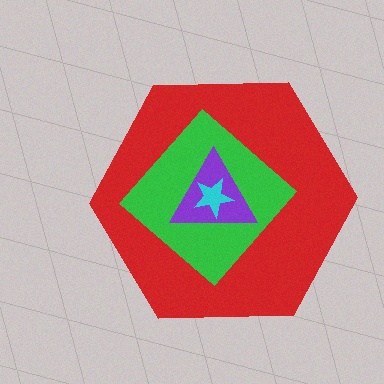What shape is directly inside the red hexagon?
The green diamond.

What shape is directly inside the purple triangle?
The cyan star.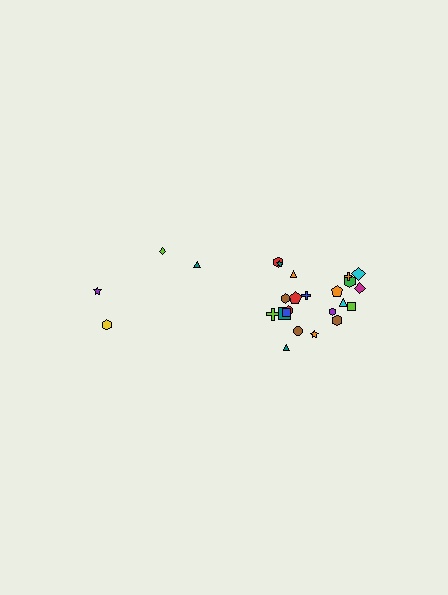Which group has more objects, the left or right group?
The right group.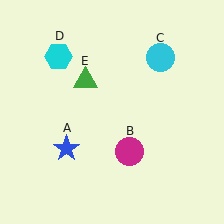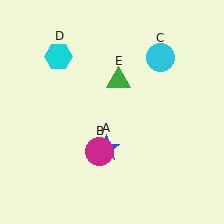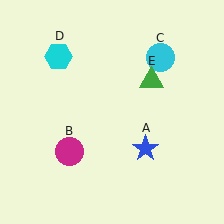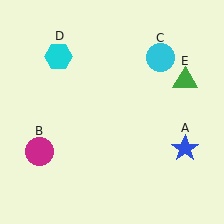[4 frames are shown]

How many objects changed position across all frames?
3 objects changed position: blue star (object A), magenta circle (object B), green triangle (object E).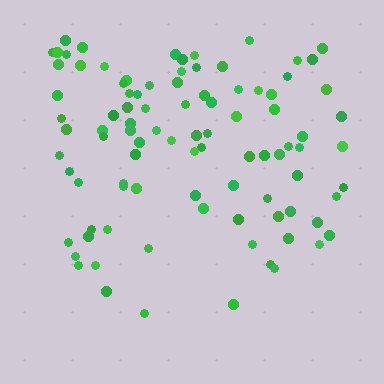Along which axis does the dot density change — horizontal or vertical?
Vertical.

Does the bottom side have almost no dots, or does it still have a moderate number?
Still a moderate number, just noticeably fewer than the top.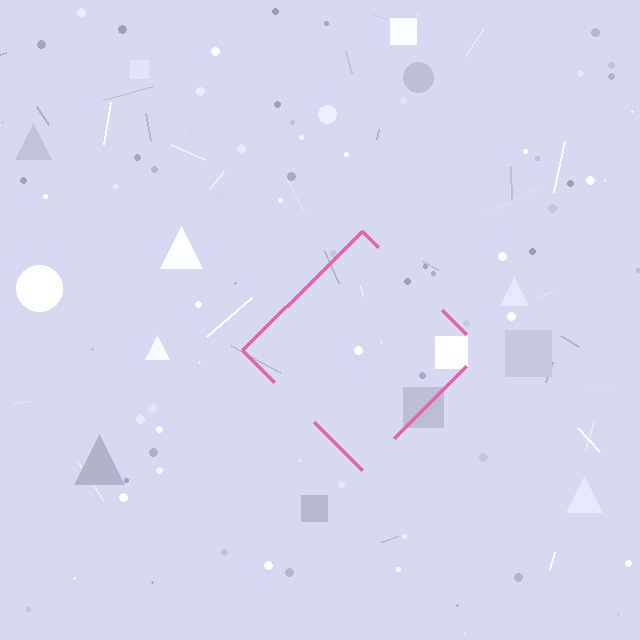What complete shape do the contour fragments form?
The contour fragments form a diamond.